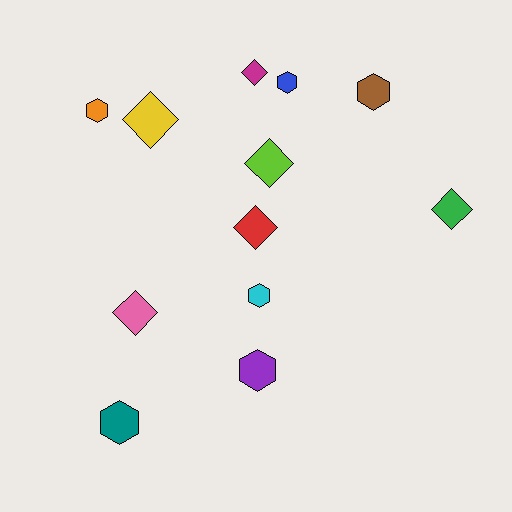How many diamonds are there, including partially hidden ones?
There are 6 diamonds.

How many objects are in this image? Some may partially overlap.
There are 12 objects.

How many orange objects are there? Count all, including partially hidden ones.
There is 1 orange object.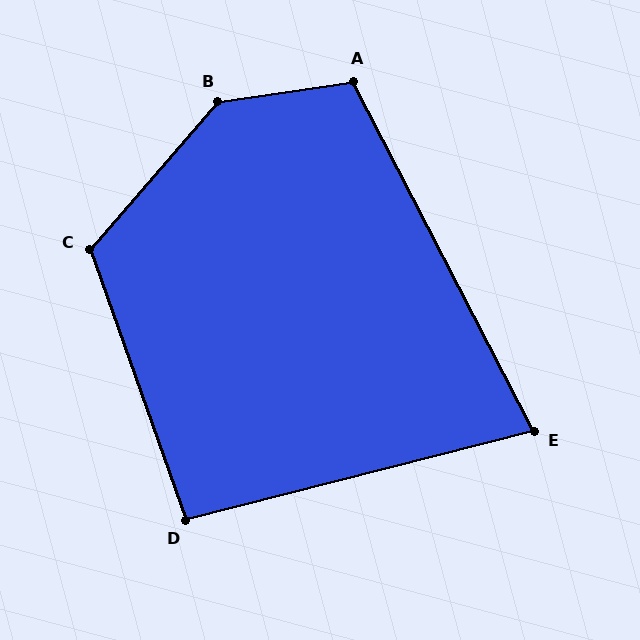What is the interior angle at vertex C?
Approximately 120 degrees (obtuse).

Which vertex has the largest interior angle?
B, at approximately 139 degrees.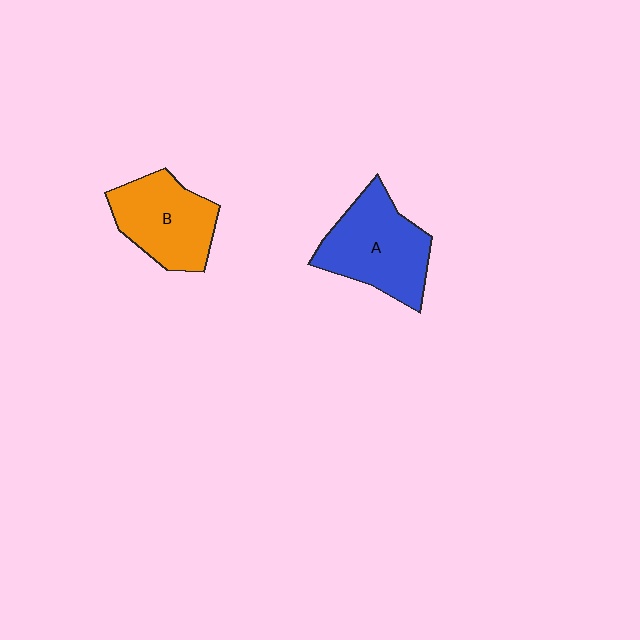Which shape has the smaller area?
Shape B (orange).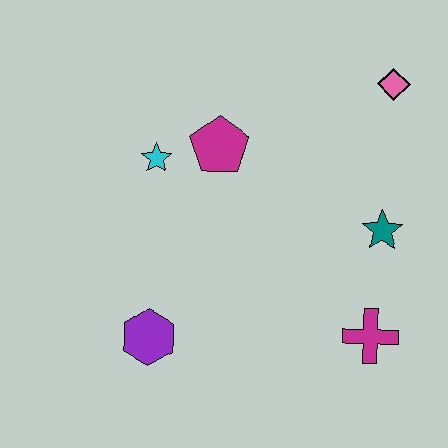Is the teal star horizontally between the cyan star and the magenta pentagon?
No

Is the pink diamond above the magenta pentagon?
Yes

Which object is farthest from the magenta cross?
The cyan star is farthest from the magenta cross.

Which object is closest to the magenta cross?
The teal star is closest to the magenta cross.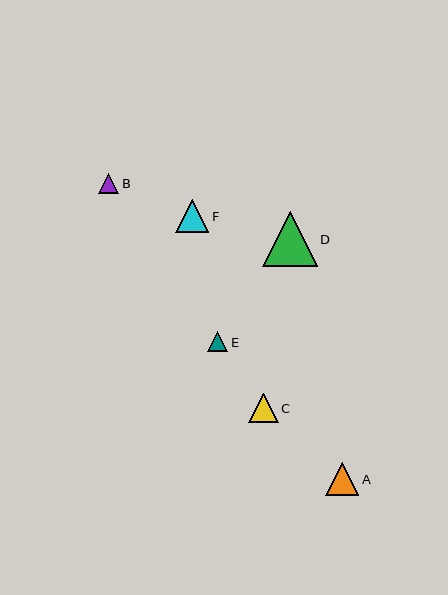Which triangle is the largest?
Triangle D is the largest with a size of approximately 55 pixels.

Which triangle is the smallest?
Triangle E is the smallest with a size of approximately 20 pixels.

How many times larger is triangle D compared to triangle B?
Triangle D is approximately 2.7 times the size of triangle B.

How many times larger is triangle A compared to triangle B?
Triangle A is approximately 1.6 times the size of triangle B.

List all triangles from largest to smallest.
From largest to smallest: D, F, A, C, B, E.